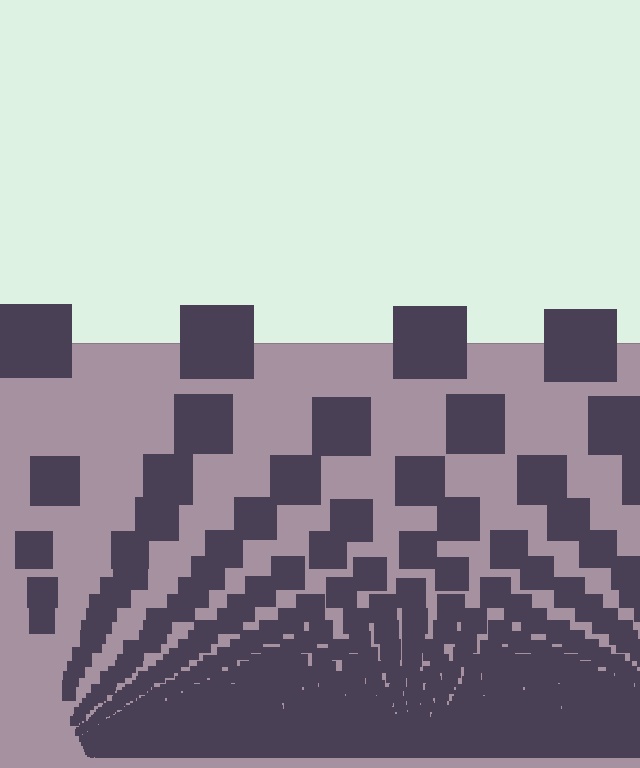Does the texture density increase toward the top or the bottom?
Density increases toward the bottom.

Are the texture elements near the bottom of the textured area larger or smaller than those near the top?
Smaller. The gradient is inverted — elements near the bottom are smaller and denser.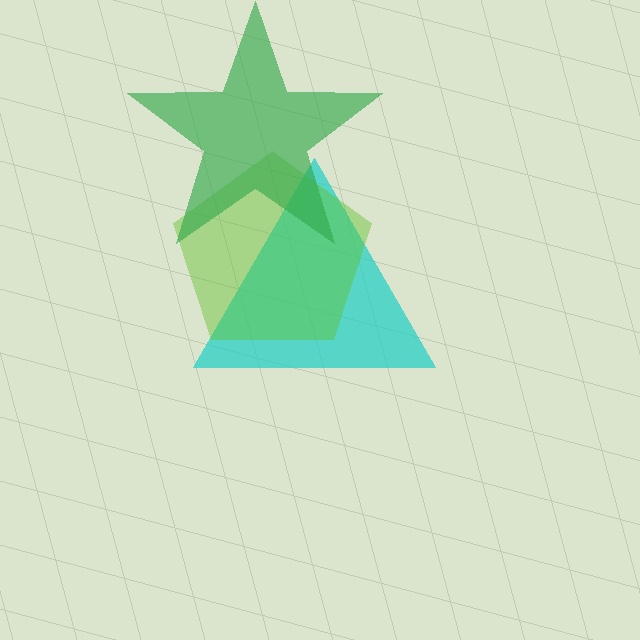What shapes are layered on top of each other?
The layered shapes are: a cyan triangle, a lime pentagon, a green star.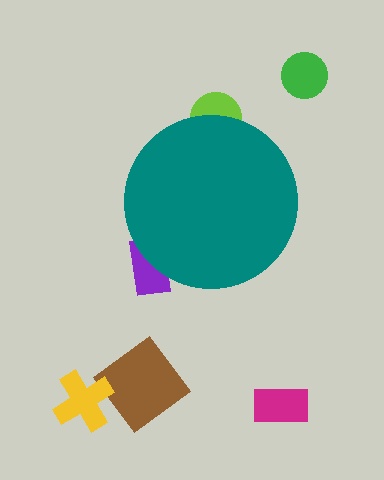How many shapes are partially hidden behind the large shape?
2 shapes are partially hidden.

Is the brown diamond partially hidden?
No, the brown diamond is fully visible.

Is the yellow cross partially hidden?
No, the yellow cross is fully visible.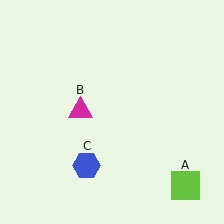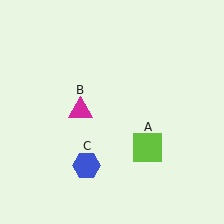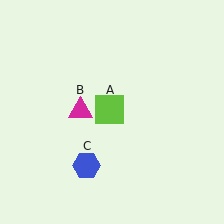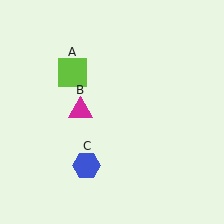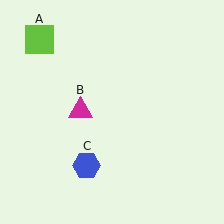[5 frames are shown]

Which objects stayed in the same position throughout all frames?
Magenta triangle (object B) and blue hexagon (object C) remained stationary.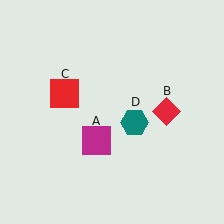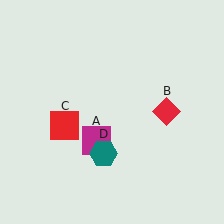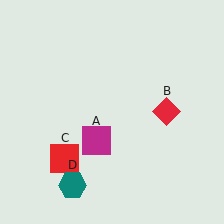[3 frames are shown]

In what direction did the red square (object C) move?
The red square (object C) moved down.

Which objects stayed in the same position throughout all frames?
Magenta square (object A) and red diamond (object B) remained stationary.